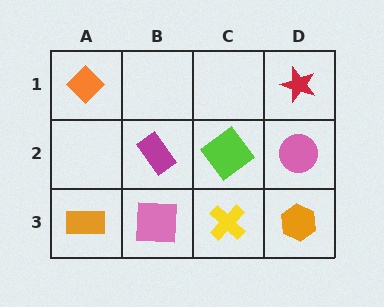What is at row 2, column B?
A magenta rectangle.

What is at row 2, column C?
A lime diamond.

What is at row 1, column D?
A red star.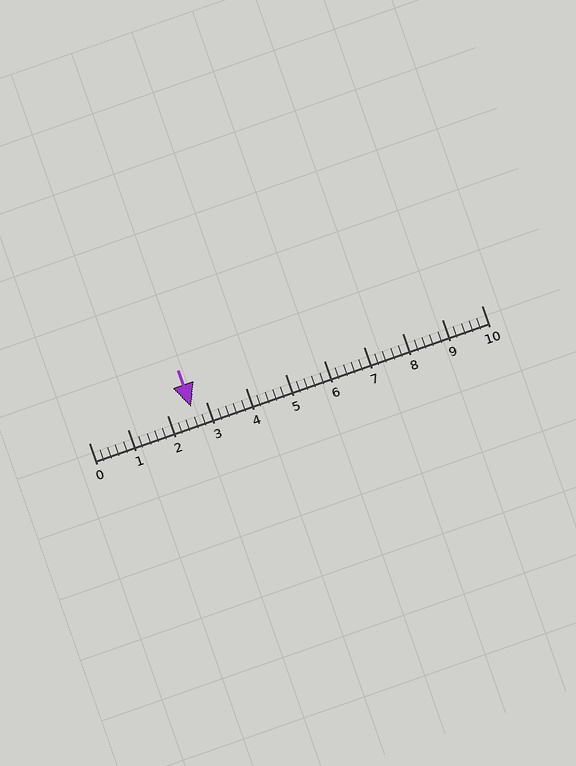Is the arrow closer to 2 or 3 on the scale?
The arrow is closer to 3.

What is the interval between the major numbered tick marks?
The major tick marks are spaced 1 units apart.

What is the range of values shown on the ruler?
The ruler shows values from 0 to 10.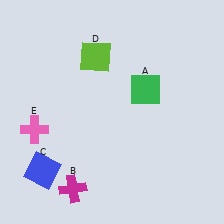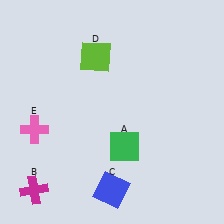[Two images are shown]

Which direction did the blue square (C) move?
The blue square (C) moved right.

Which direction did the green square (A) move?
The green square (A) moved down.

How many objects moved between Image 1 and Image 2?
3 objects moved between the two images.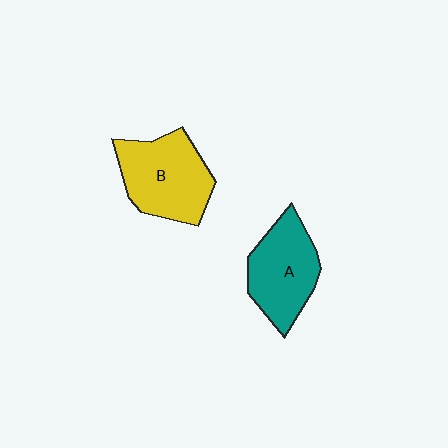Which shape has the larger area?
Shape B (yellow).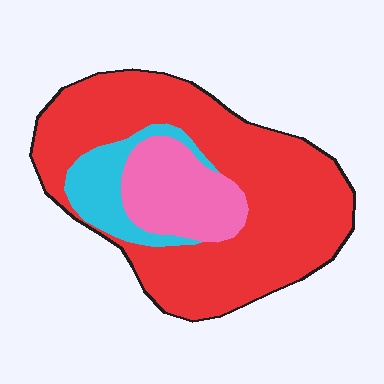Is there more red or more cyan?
Red.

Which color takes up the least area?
Cyan, at roughly 10%.